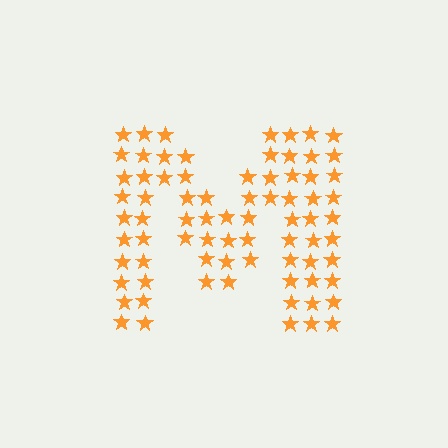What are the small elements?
The small elements are stars.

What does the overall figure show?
The overall figure shows the letter M.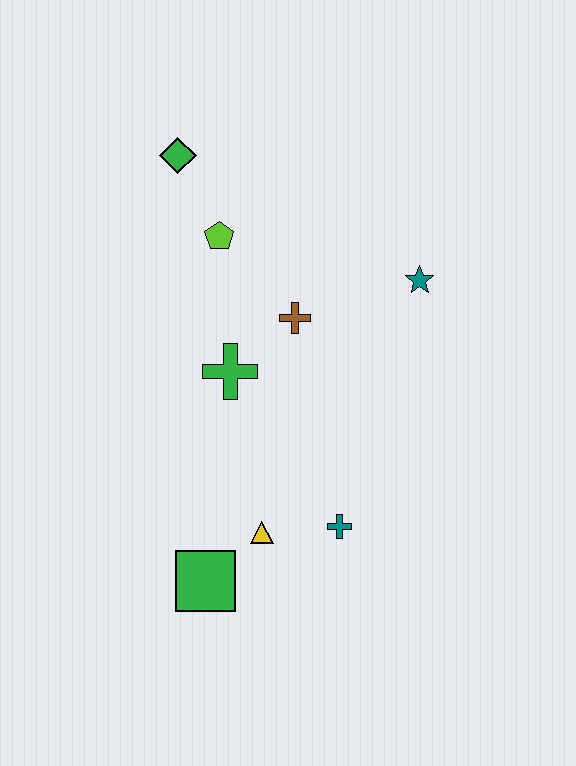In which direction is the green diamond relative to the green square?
The green diamond is above the green square.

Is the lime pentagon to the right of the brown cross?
No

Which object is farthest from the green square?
The green diamond is farthest from the green square.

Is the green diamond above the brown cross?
Yes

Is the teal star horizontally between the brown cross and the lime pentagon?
No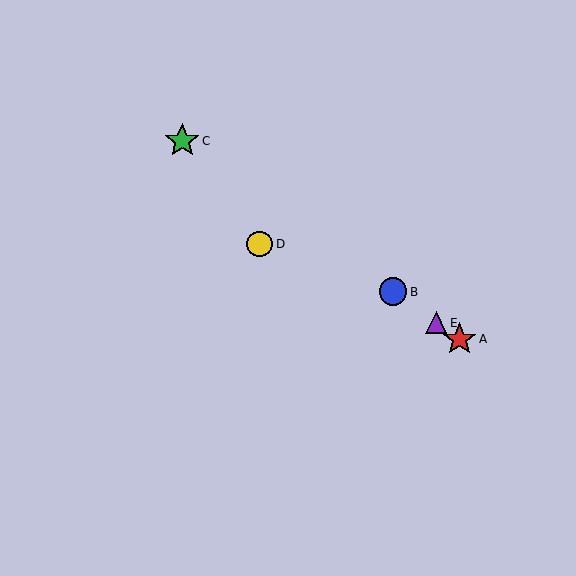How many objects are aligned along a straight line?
4 objects (A, B, C, E) are aligned along a straight line.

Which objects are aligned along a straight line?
Objects A, B, C, E are aligned along a straight line.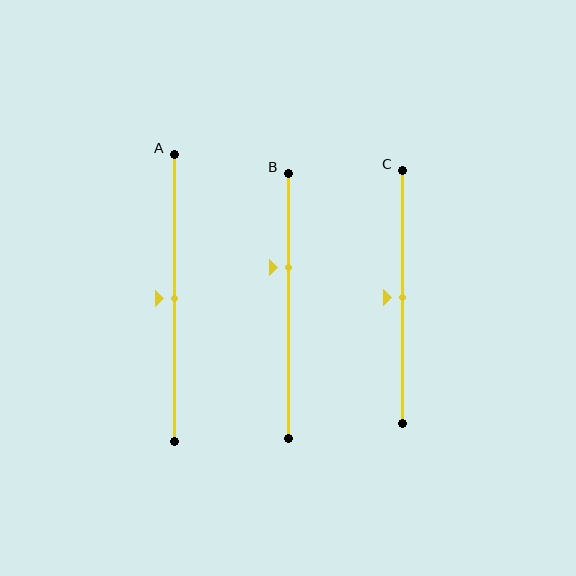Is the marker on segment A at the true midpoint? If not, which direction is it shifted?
Yes, the marker on segment A is at the true midpoint.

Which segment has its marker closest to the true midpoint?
Segment A has its marker closest to the true midpoint.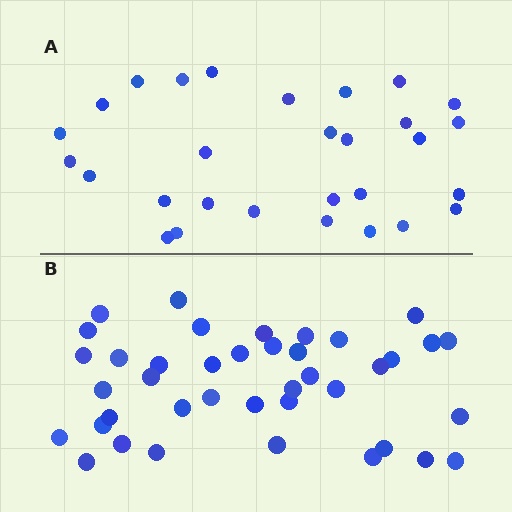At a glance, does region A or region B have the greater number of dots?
Region B (the bottom region) has more dots.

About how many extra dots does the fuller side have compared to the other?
Region B has roughly 12 or so more dots than region A.